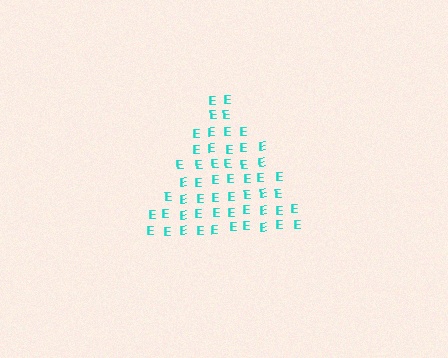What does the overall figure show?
The overall figure shows a triangle.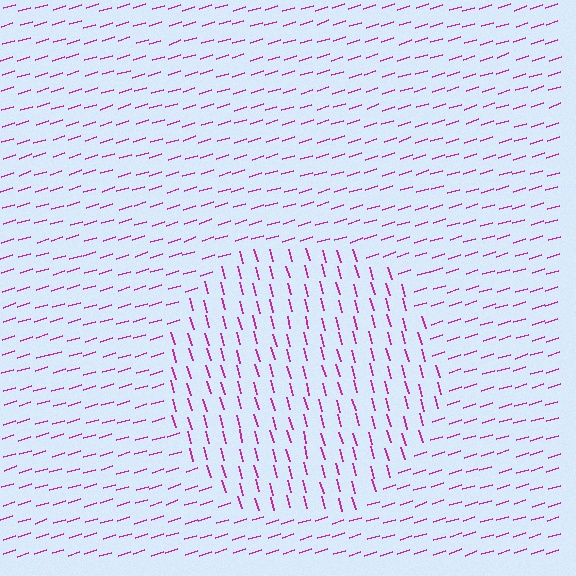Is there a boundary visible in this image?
Yes, there is a texture boundary formed by a change in line orientation.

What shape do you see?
I see a circle.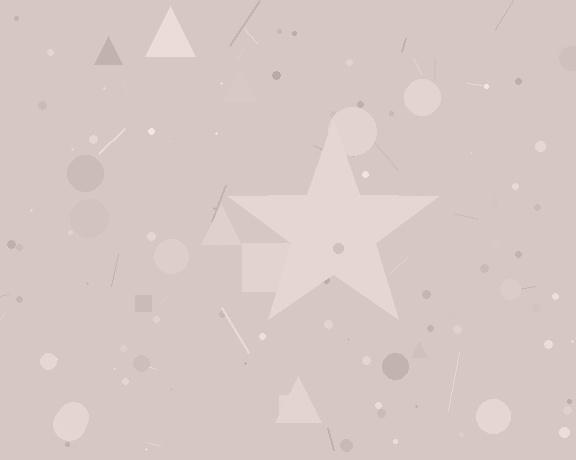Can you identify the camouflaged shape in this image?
The camouflaged shape is a star.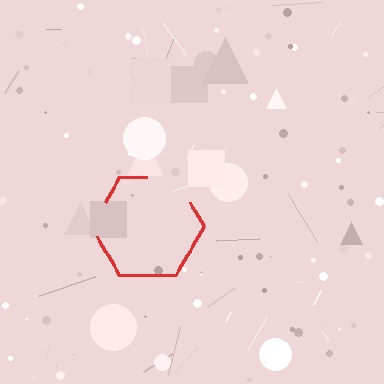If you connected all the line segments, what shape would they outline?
They would outline a hexagon.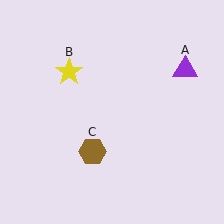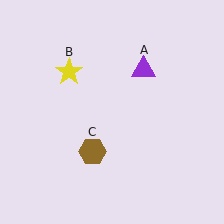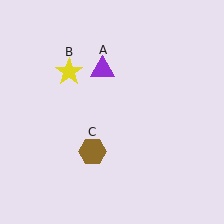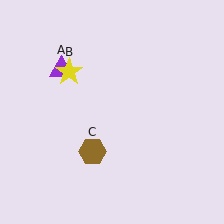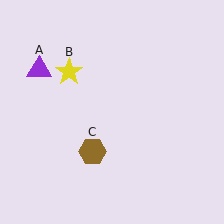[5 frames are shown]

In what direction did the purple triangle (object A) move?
The purple triangle (object A) moved left.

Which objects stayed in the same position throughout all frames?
Yellow star (object B) and brown hexagon (object C) remained stationary.